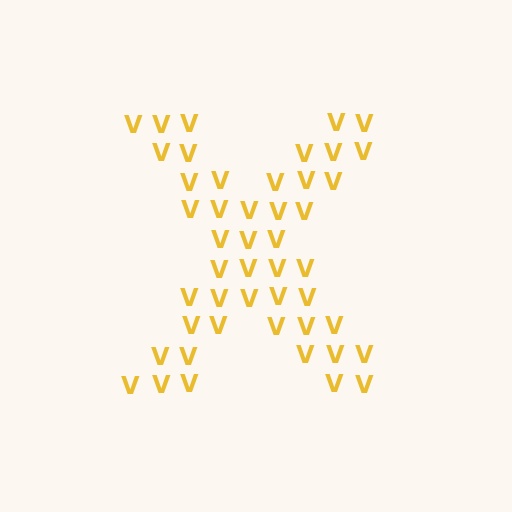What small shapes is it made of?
It is made of small letter V's.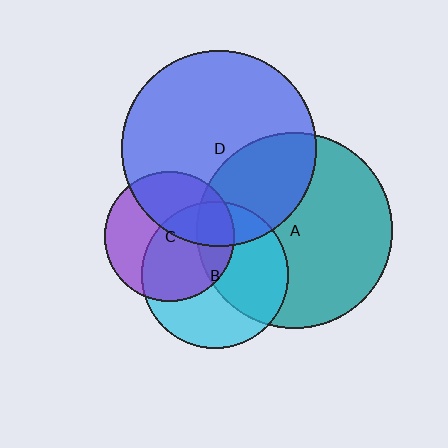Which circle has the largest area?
Circle A (teal).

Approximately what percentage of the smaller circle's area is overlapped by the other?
Approximately 20%.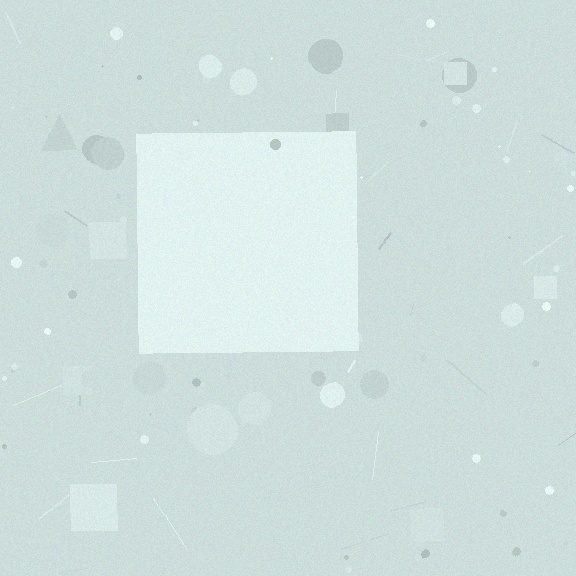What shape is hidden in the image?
A square is hidden in the image.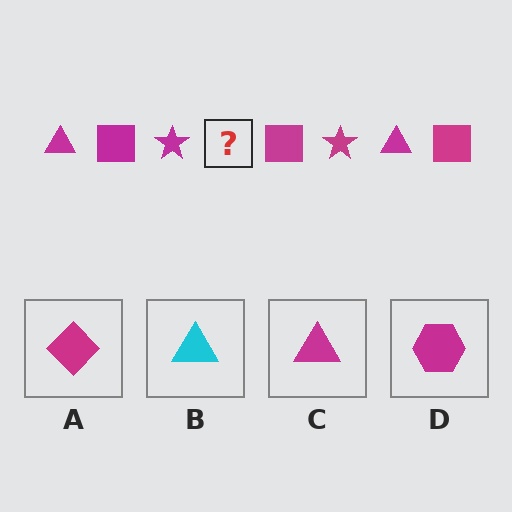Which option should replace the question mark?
Option C.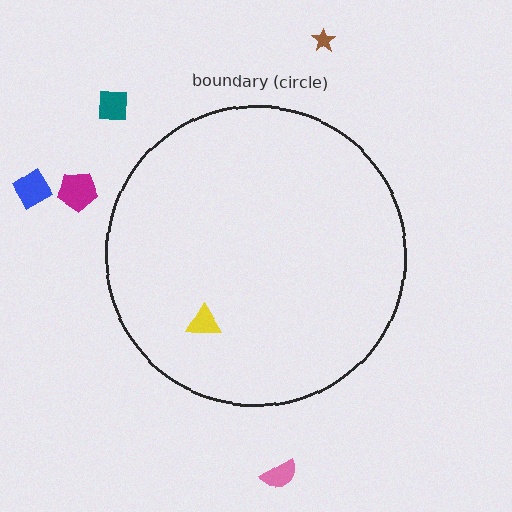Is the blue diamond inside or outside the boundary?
Outside.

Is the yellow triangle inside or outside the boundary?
Inside.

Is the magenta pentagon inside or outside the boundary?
Outside.